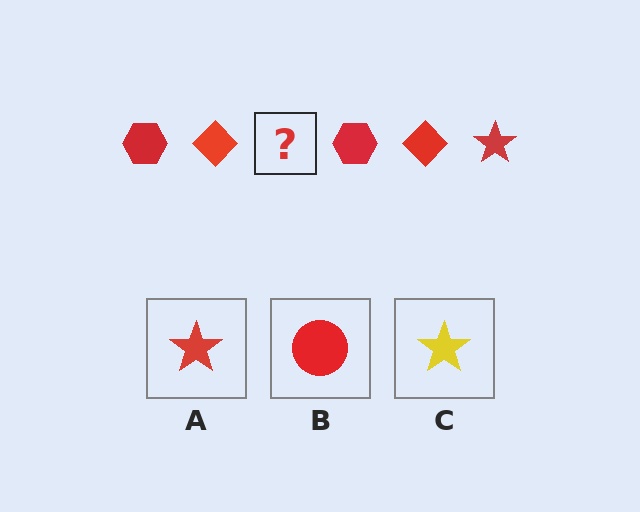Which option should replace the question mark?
Option A.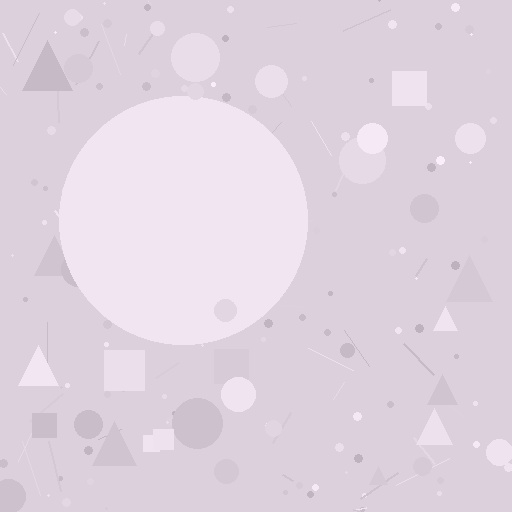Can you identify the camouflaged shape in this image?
The camouflaged shape is a circle.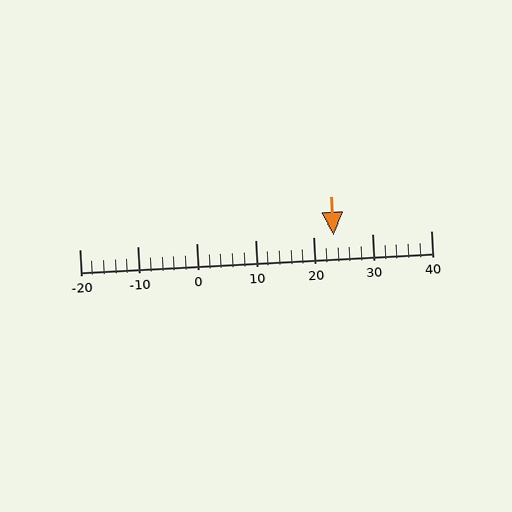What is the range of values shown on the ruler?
The ruler shows values from -20 to 40.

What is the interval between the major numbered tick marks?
The major tick marks are spaced 10 units apart.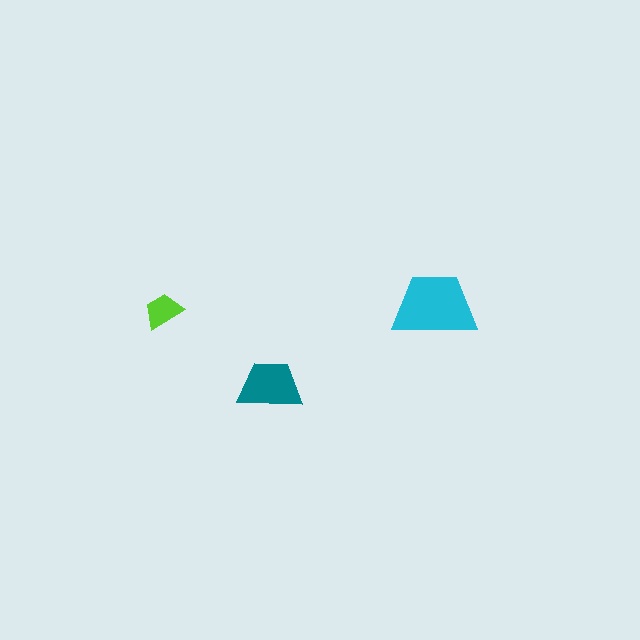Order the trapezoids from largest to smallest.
the cyan one, the teal one, the lime one.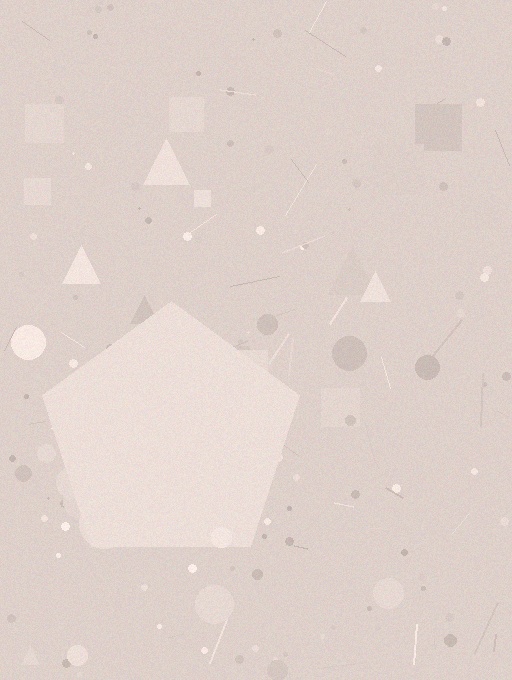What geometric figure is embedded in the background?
A pentagon is embedded in the background.